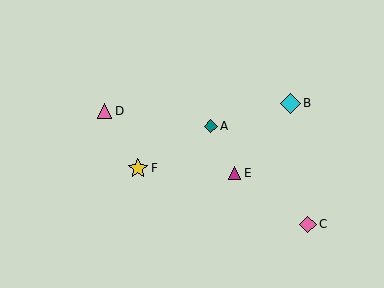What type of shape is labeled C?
Shape C is a pink diamond.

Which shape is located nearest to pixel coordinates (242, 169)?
The magenta triangle (labeled E) at (235, 173) is nearest to that location.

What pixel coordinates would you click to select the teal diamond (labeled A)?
Click at (211, 126) to select the teal diamond A.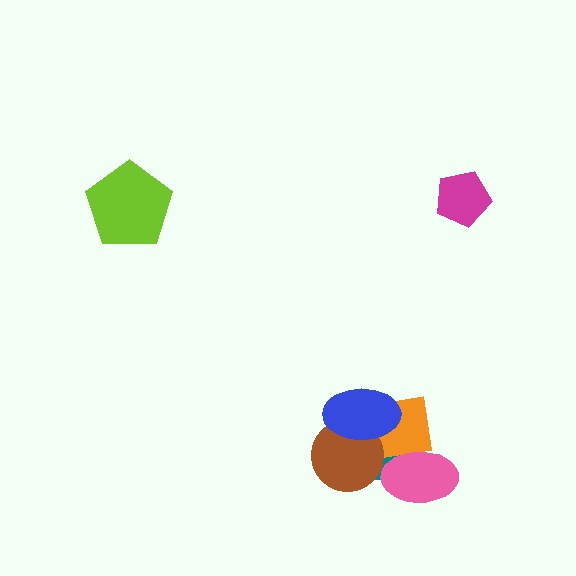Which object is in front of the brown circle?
The blue ellipse is in front of the brown circle.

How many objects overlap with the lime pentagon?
0 objects overlap with the lime pentagon.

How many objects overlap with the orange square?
3 objects overlap with the orange square.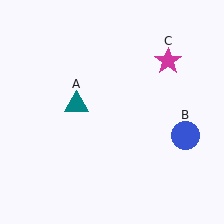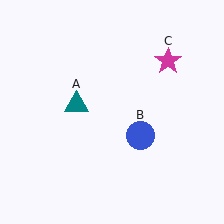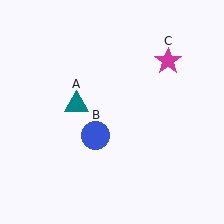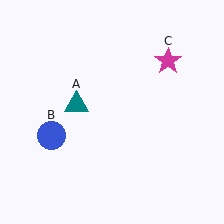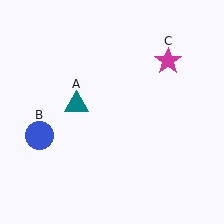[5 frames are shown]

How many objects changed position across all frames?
1 object changed position: blue circle (object B).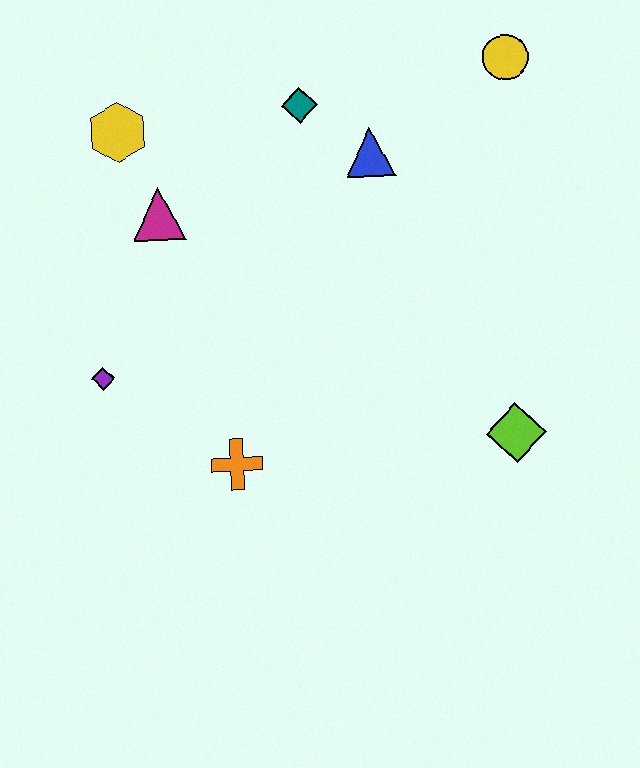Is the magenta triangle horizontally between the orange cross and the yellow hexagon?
Yes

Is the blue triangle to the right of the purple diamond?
Yes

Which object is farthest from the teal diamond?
The lime diamond is farthest from the teal diamond.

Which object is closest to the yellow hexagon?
The magenta triangle is closest to the yellow hexagon.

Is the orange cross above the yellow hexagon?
No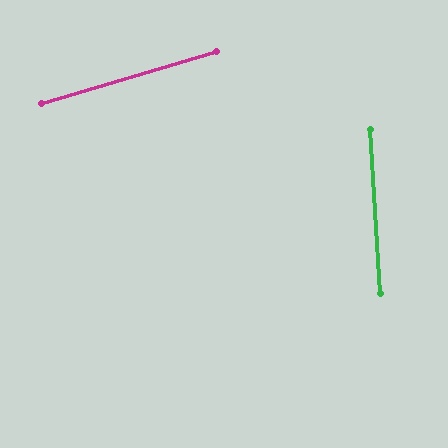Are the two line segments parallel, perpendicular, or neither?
Neither parallel nor perpendicular — they differ by about 77°.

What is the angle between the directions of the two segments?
Approximately 77 degrees.